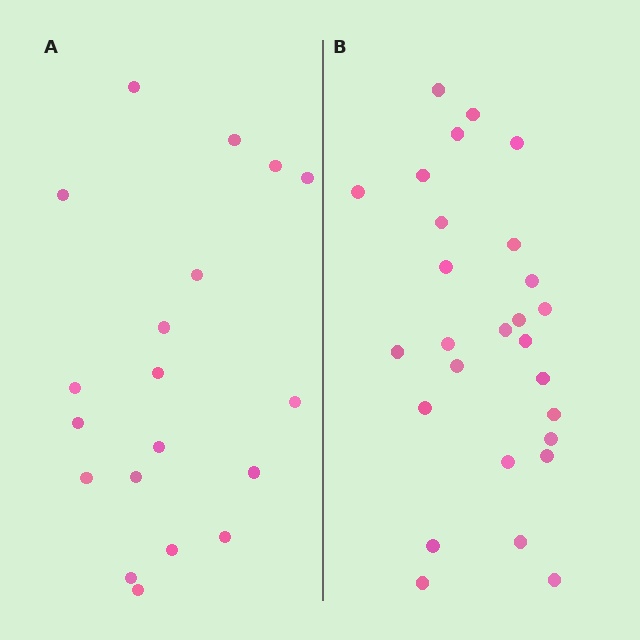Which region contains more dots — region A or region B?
Region B (the right region) has more dots.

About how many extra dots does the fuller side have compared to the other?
Region B has roughly 8 or so more dots than region A.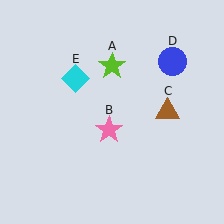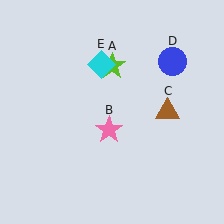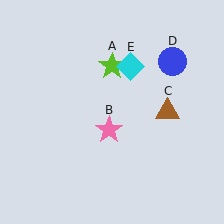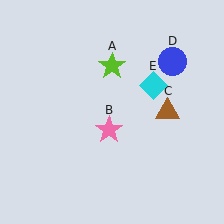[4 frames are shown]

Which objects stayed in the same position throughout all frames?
Lime star (object A) and pink star (object B) and brown triangle (object C) and blue circle (object D) remained stationary.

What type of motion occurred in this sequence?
The cyan diamond (object E) rotated clockwise around the center of the scene.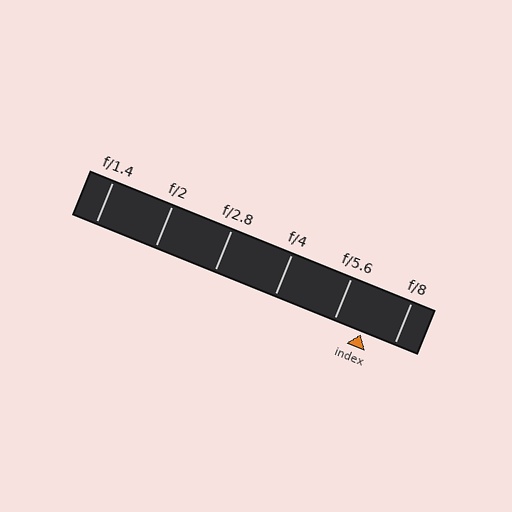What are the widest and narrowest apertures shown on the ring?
The widest aperture shown is f/1.4 and the narrowest is f/8.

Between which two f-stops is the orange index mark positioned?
The index mark is between f/5.6 and f/8.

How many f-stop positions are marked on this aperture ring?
There are 6 f-stop positions marked.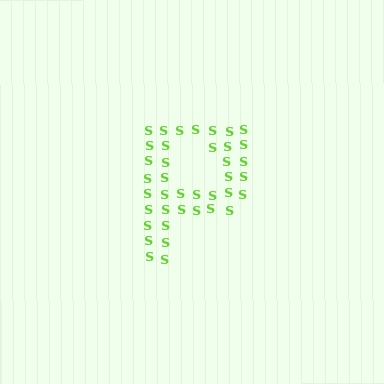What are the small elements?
The small elements are letter S's.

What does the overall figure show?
The overall figure shows the letter P.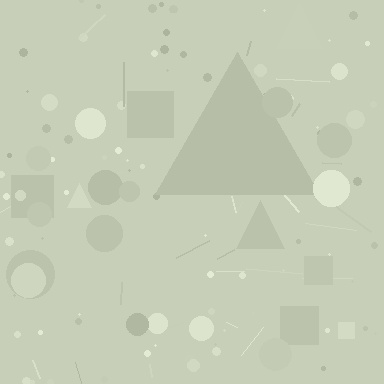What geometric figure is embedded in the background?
A triangle is embedded in the background.